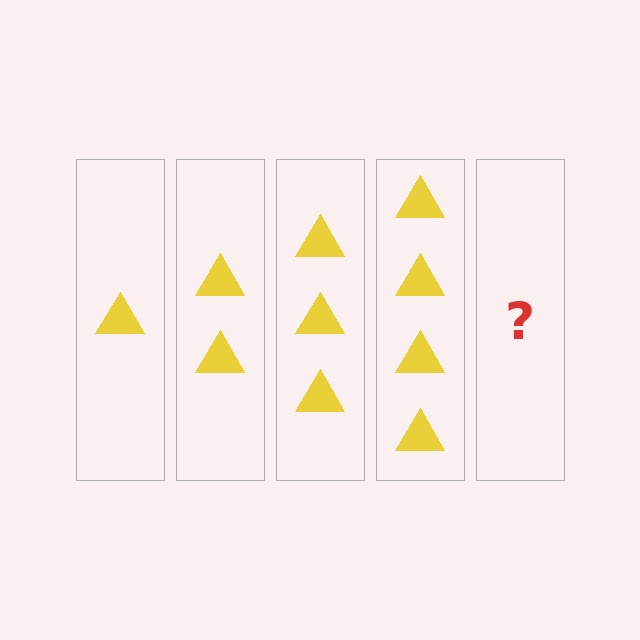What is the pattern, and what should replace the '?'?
The pattern is that each step adds one more triangle. The '?' should be 5 triangles.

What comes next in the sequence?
The next element should be 5 triangles.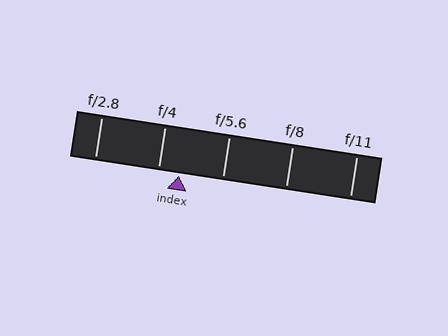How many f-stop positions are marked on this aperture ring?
There are 5 f-stop positions marked.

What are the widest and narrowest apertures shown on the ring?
The widest aperture shown is f/2.8 and the narrowest is f/11.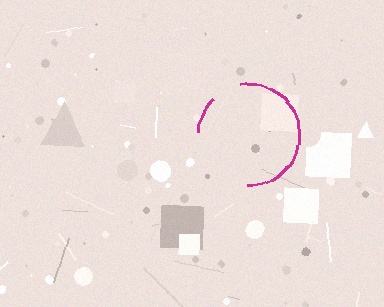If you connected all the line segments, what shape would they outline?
They would outline a circle.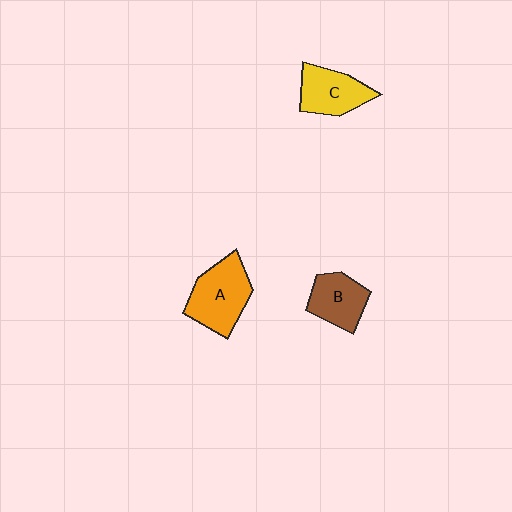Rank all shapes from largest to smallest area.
From largest to smallest: A (orange), C (yellow), B (brown).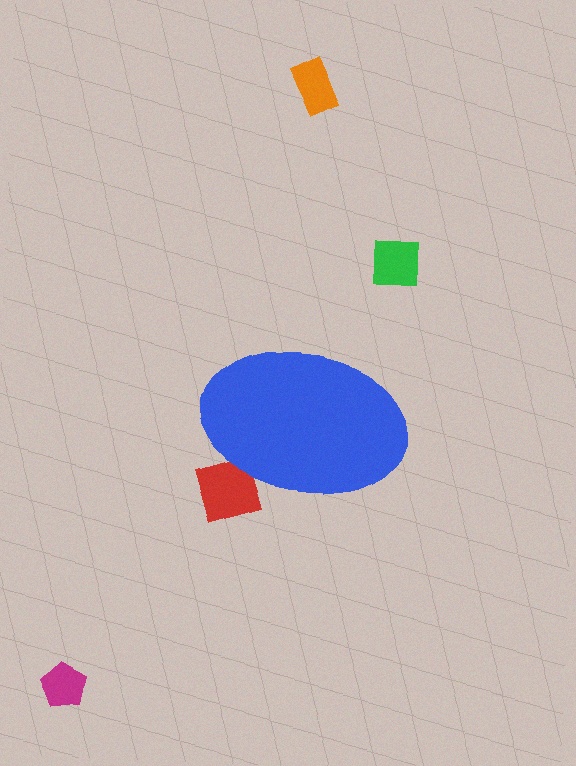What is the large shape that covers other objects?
A blue ellipse.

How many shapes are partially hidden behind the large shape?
1 shape is partially hidden.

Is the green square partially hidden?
No, the green square is fully visible.